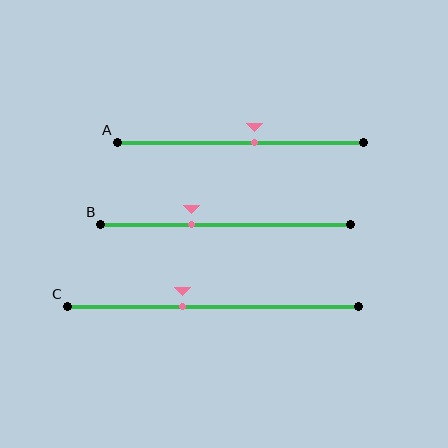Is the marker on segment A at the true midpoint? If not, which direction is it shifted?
No, the marker on segment A is shifted to the right by about 6% of the segment length.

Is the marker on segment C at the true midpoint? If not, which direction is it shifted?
No, the marker on segment C is shifted to the left by about 10% of the segment length.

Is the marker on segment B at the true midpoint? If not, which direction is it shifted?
No, the marker on segment B is shifted to the left by about 14% of the segment length.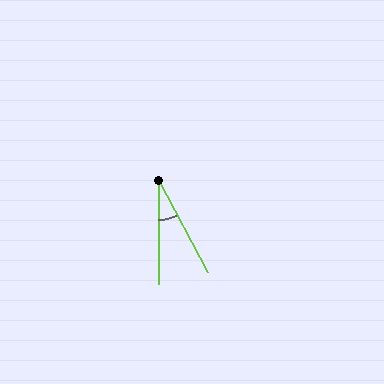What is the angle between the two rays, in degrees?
Approximately 28 degrees.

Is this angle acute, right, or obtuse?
It is acute.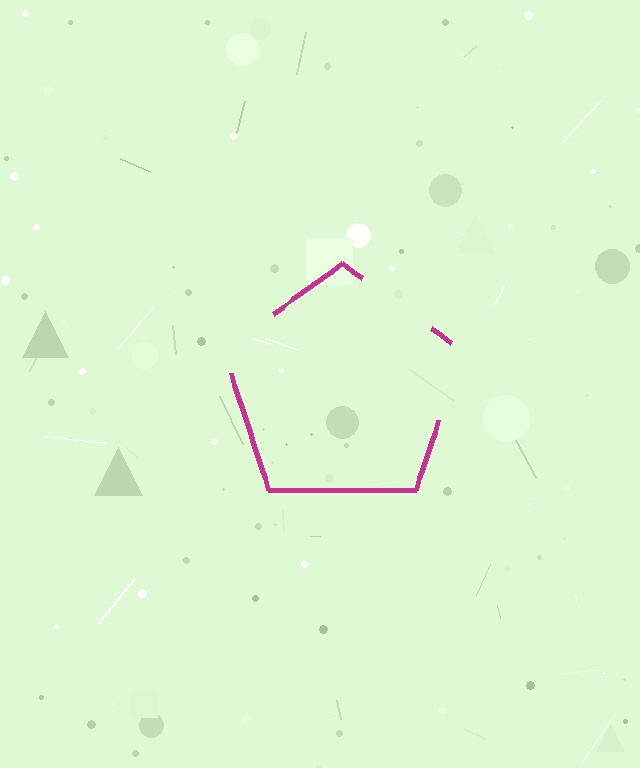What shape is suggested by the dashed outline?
The dashed outline suggests a pentagon.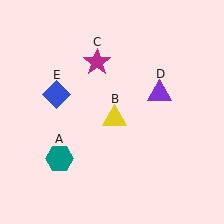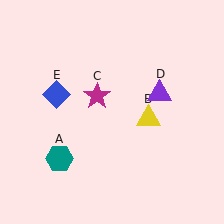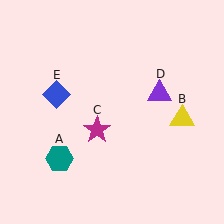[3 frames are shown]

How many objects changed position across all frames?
2 objects changed position: yellow triangle (object B), magenta star (object C).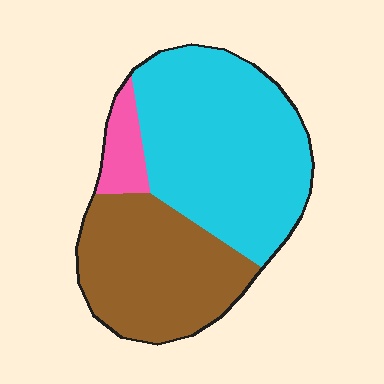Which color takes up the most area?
Cyan, at roughly 55%.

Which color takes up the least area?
Pink, at roughly 10%.